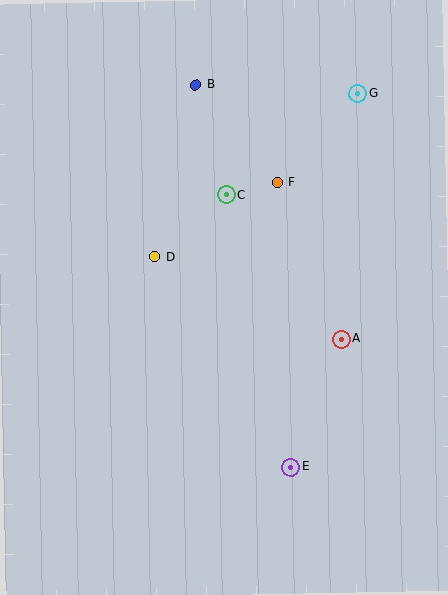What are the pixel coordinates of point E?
Point E is at (291, 467).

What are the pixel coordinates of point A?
Point A is at (341, 339).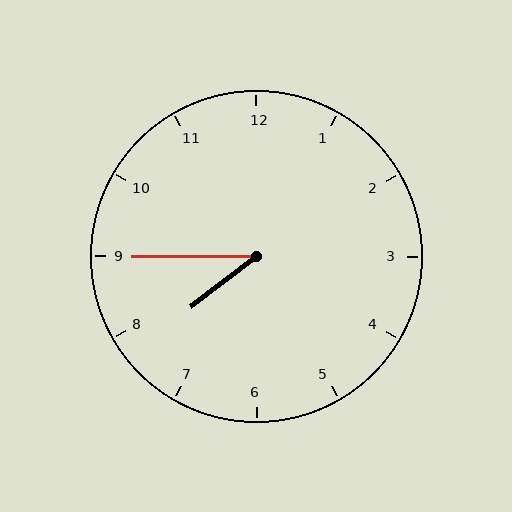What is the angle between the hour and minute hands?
Approximately 38 degrees.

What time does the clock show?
7:45.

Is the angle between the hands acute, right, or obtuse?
It is acute.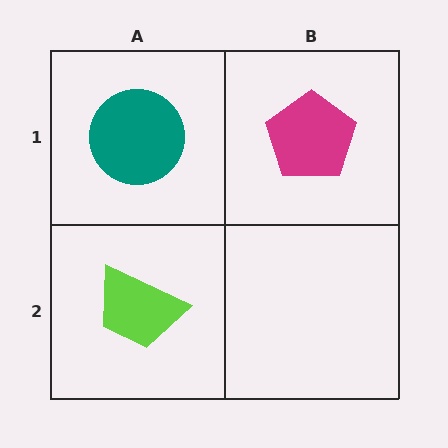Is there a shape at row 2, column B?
No, that cell is empty.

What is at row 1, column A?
A teal circle.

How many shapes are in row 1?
2 shapes.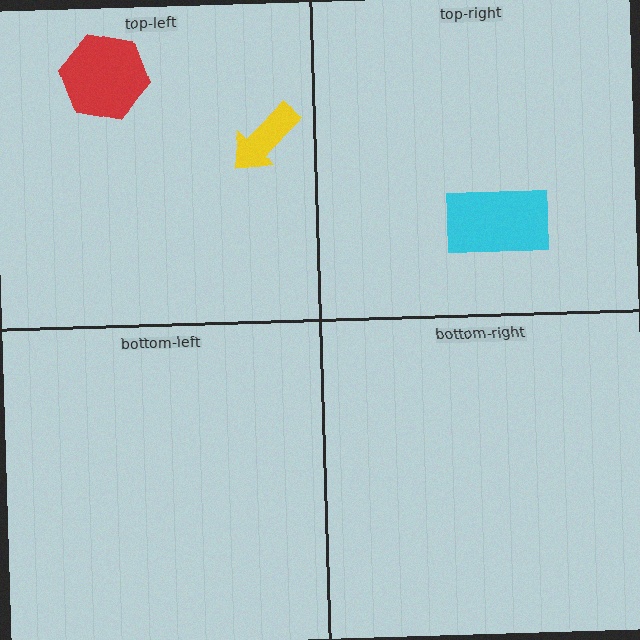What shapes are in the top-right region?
The cyan rectangle.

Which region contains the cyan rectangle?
The top-right region.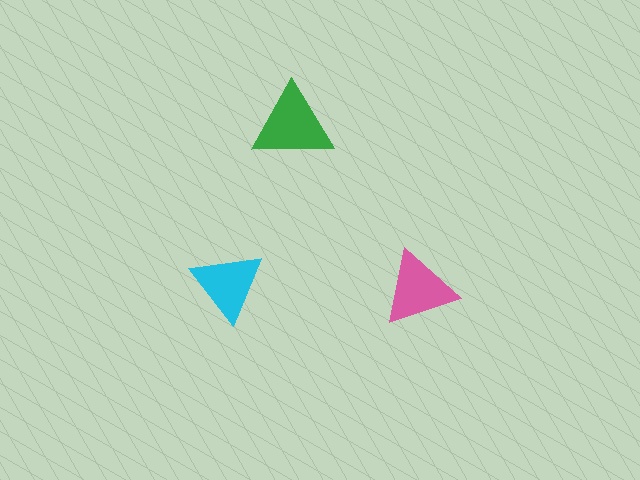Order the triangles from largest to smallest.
the green one, the pink one, the cyan one.